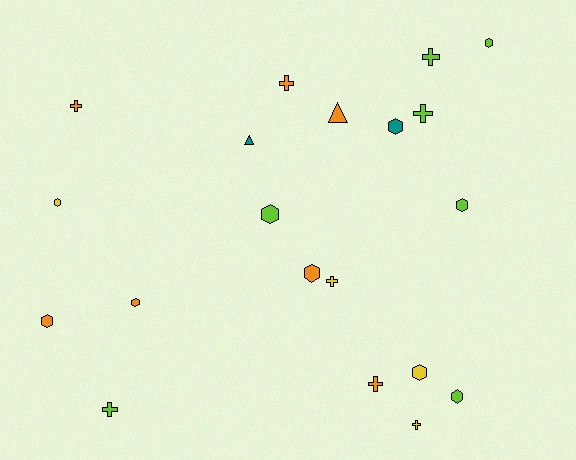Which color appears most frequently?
Orange, with 7 objects.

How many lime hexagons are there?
There are 4 lime hexagons.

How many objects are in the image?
There are 20 objects.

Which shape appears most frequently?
Hexagon, with 10 objects.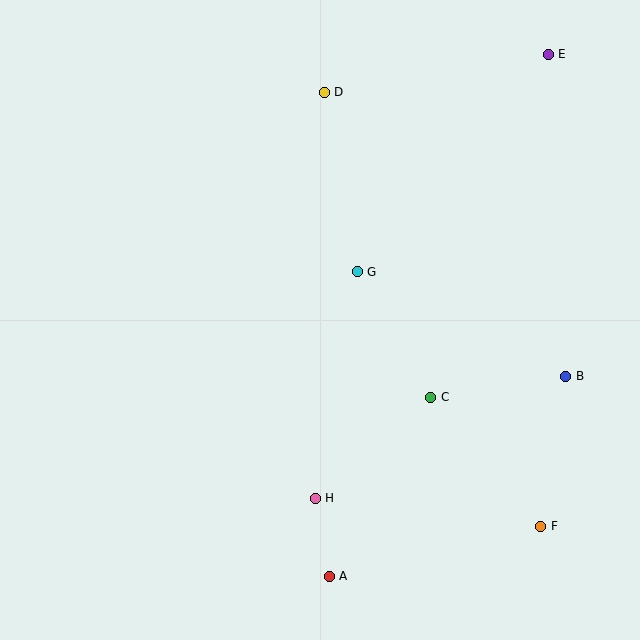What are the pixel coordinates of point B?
Point B is at (566, 376).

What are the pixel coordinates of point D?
Point D is at (324, 92).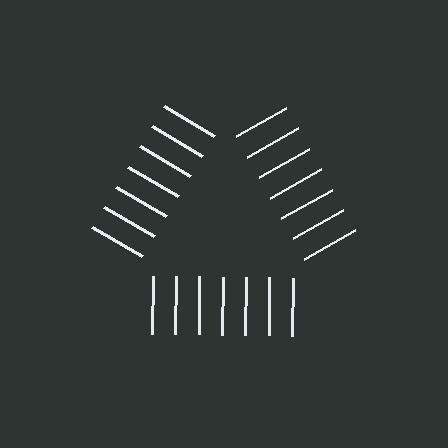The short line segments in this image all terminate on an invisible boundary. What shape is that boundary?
An illusory triangle — the line segments terminate on its edges but no continuous stroke is drawn.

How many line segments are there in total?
21 — 7 along each of the 3 edges.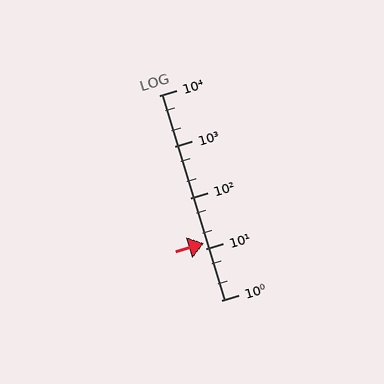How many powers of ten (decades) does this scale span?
The scale spans 4 decades, from 1 to 10000.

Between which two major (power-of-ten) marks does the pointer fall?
The pointer is between 10 and 100.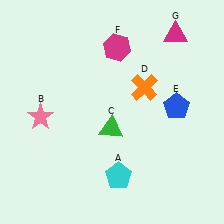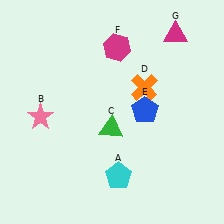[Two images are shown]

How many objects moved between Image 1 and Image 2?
1 object moved between the two images.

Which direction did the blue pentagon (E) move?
The blue pentagon (E) moved left.